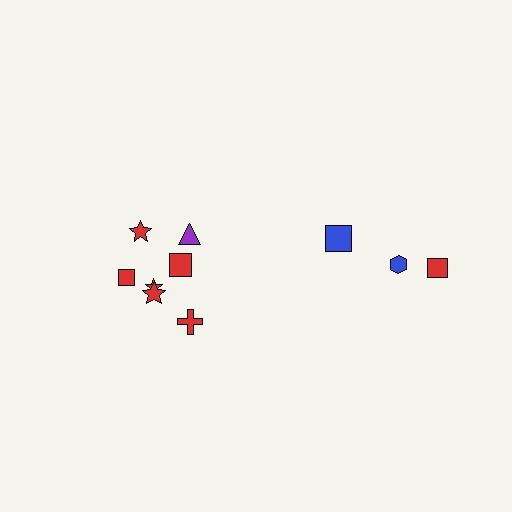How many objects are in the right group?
There are 3 objects.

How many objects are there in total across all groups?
There are 10 objects.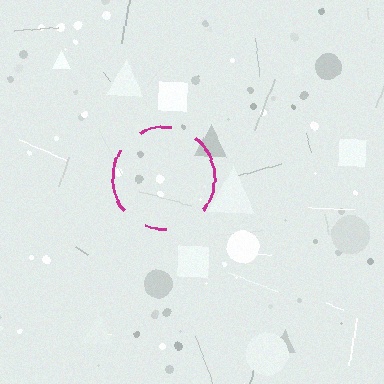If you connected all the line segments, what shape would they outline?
They would outline a circle.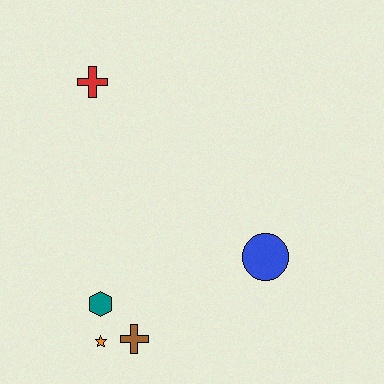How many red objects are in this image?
There is 1 red object.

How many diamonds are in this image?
There are no diamonds.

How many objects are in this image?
There are 5 objects.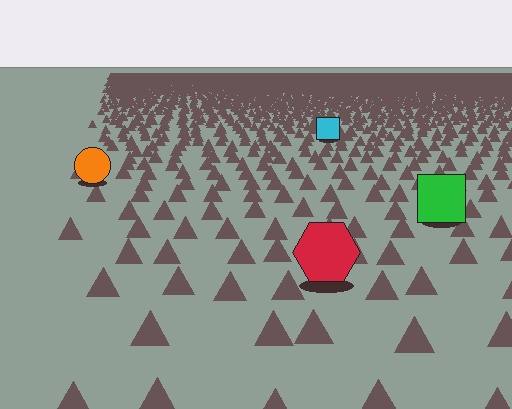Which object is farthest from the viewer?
The cyan square is farthest from the viewer. It appears smaller and the ground texture around it is denser.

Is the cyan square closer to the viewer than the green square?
No. The green square is closer — you can tell from the texture gradient: the ground texture is coarser near it.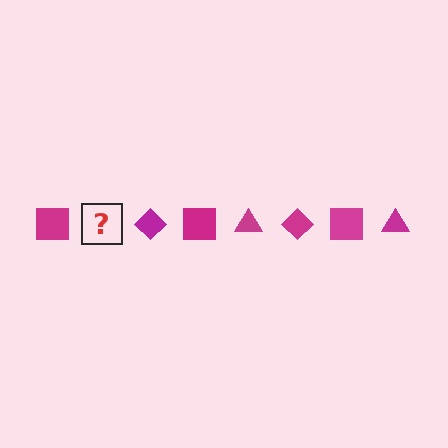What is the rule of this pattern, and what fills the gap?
The rule is that the pattern cycles through square, triangle, diamond shapes in magenta. The gap should be filled with a magenta triangle.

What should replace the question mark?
The question mark should be replaced with a magenta triangle.